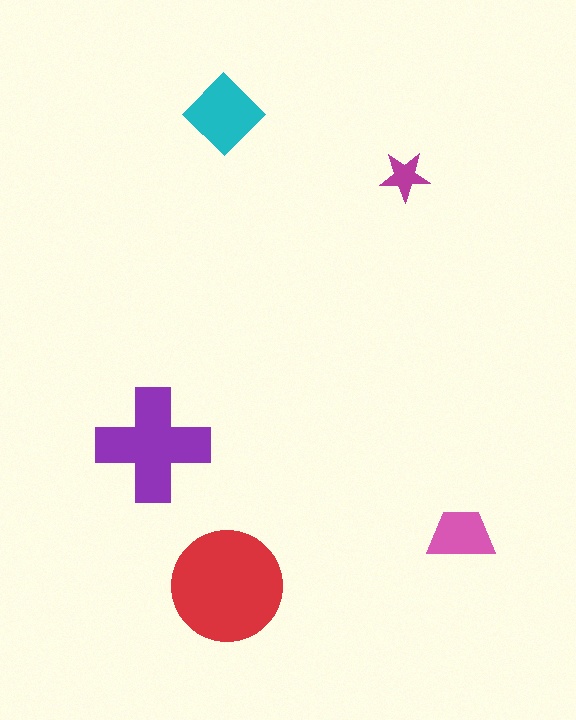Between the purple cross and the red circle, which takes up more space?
The red circle.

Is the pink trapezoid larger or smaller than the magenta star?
Larger.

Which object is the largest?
The red circle.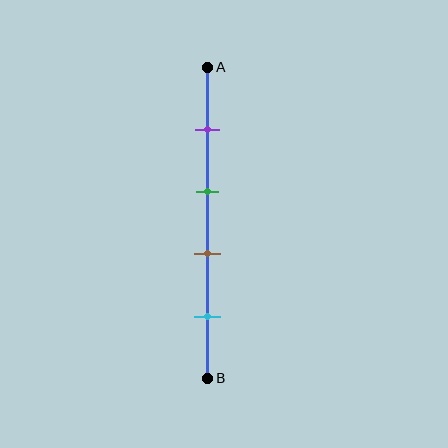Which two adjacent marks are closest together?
The green and brown marks are the closest adjacent pair.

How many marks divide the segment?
There are 4 marks dividing the segment.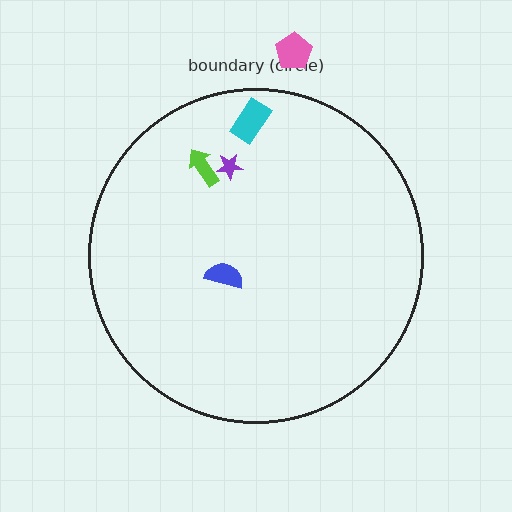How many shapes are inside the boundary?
4 inside, 1 outside.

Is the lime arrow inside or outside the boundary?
Inside.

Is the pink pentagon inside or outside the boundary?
Outside.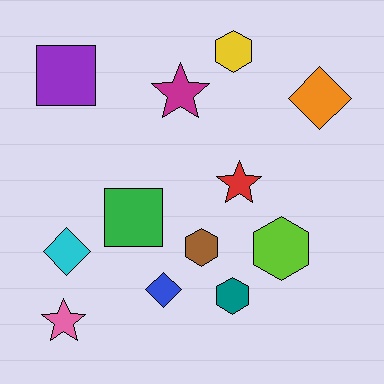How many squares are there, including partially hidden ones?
There are 2 squares.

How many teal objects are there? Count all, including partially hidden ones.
There is 1 teal object.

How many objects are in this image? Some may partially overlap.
There are 12 objects.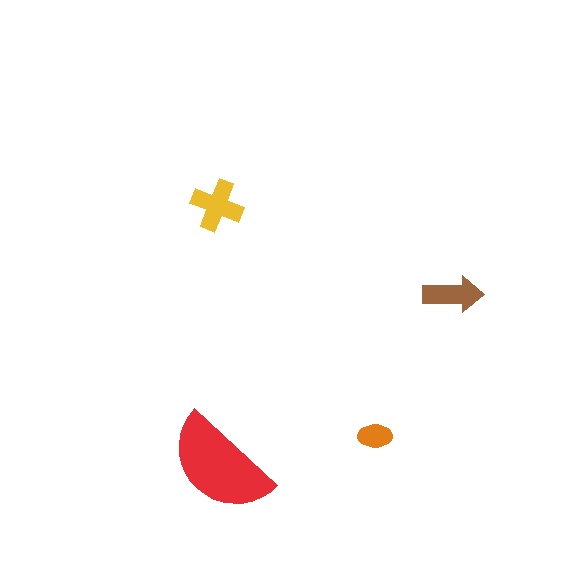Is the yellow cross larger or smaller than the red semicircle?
Smaller.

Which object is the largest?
The red semicircle.